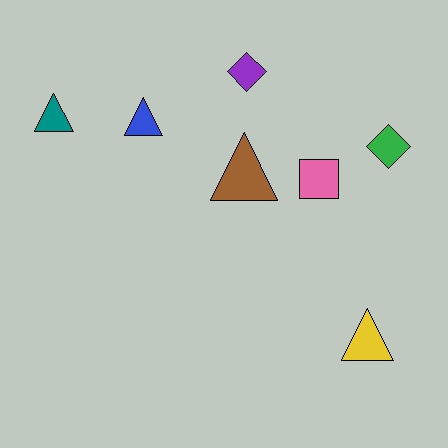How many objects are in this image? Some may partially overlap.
There are 7 objects.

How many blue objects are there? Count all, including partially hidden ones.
There is 1 blue object.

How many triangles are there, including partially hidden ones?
There are 4 triangles.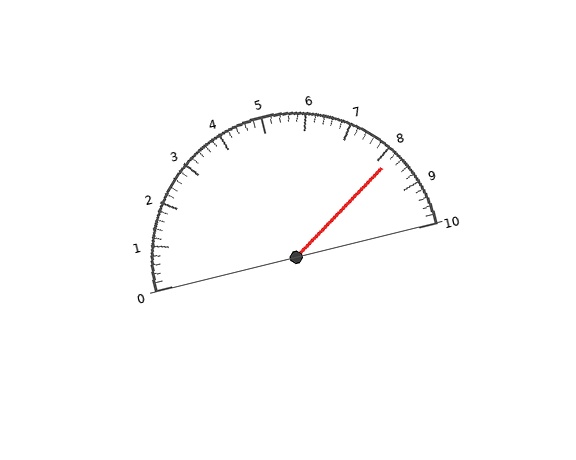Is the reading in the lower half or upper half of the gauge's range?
The reading is in the upper half of the range (0 to 10).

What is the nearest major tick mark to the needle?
The nearest major tick mark is 8.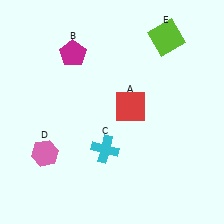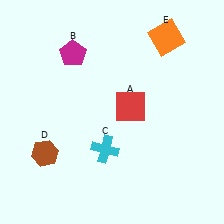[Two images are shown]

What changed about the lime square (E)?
In Image 1, E is lime. In Image 2, it changed to orange.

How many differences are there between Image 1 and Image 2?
There are 2 differences between the two images.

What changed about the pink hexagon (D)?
In Image 1, D is pink. In Image 2, it changed to brown.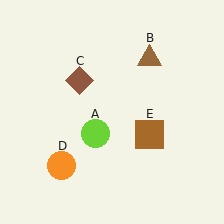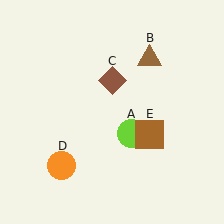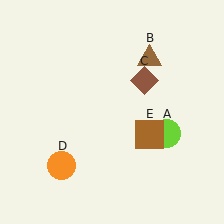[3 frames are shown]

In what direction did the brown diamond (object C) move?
The brown diamond (object C) moved right.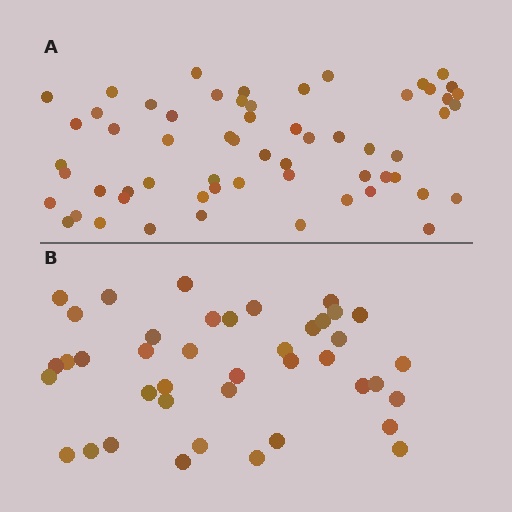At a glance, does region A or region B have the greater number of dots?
Region A (the top region) has more dots.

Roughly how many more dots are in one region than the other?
Region A has approximately 20 more dots than region B.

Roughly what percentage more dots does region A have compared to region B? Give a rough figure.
About 45% more.